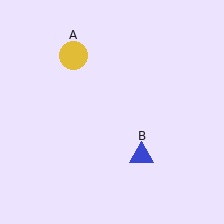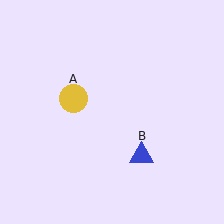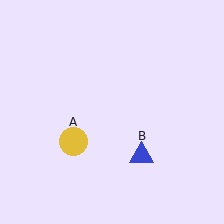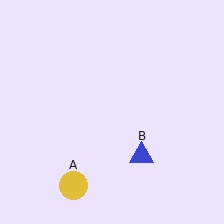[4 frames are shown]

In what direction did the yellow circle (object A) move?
The yellow circle (object A) moved down.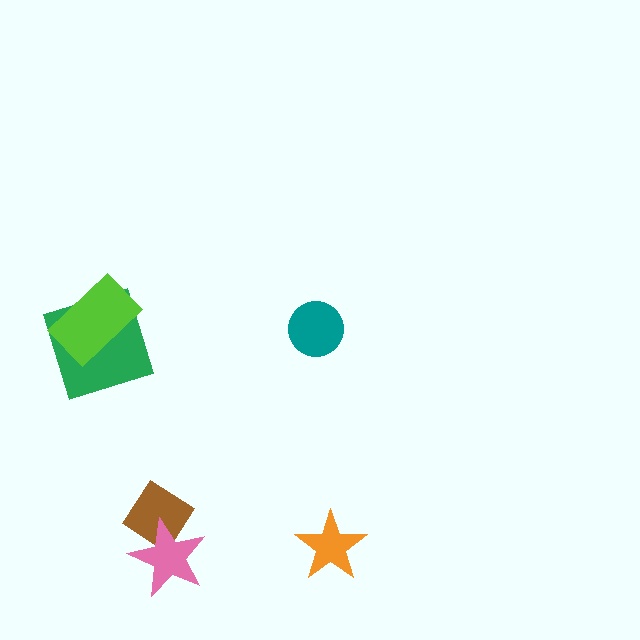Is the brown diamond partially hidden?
Yes, it is partially covered by another shape.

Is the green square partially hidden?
Yes, it is partially covered by another shape.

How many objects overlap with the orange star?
0 objects overlap with the orange star.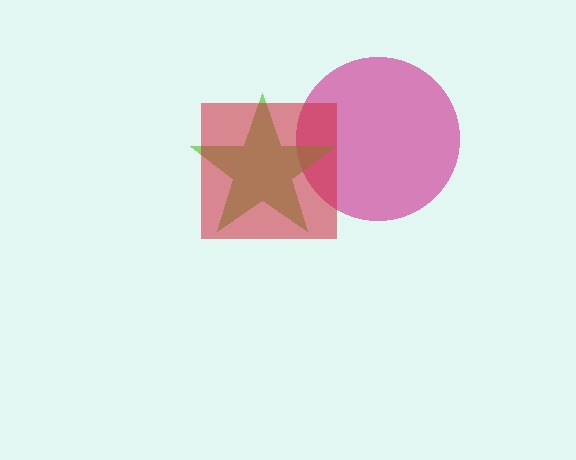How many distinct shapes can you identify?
There are 3 distinct shapes: a magenta circle, a lime star, a red square.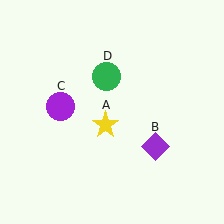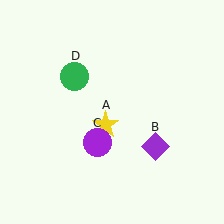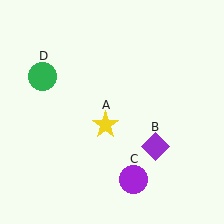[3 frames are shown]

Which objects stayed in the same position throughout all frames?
Yellow star (object A) and purple diamond (object B) remained stationary.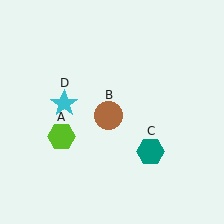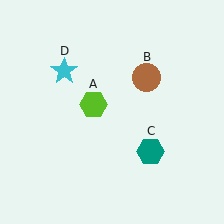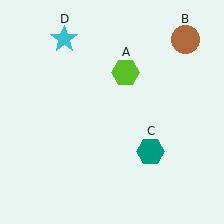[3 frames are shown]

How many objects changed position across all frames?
3 objects changed position: lime hexagon (object A), brown circle (object B), cyan star (object D).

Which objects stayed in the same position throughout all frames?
Teal hexagon (object C) remained stationary.